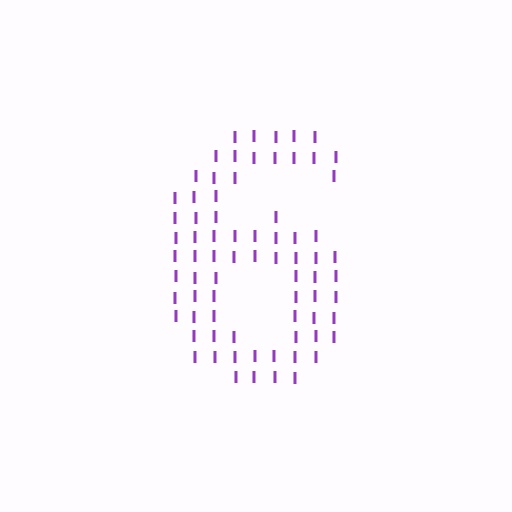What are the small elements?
The small elements are letter I's.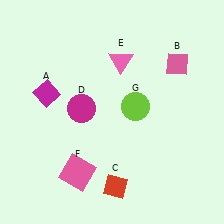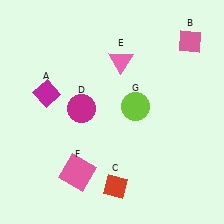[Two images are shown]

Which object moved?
The pink diamond (B) moved up.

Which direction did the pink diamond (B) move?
The pink diamond (B) moved up.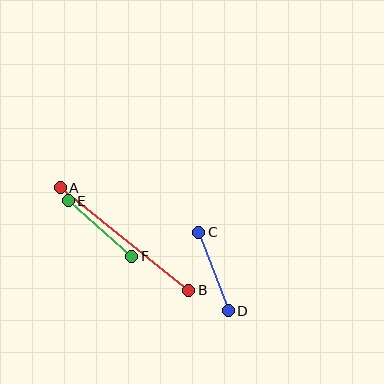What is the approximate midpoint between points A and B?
The midpoint is at approximately (124, 239) pixels.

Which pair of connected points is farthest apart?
Points A and B are farthest apart.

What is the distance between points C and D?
The distance is approximately 84 pixels.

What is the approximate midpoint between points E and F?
The midpoint is at approximately (100, 229) pixels.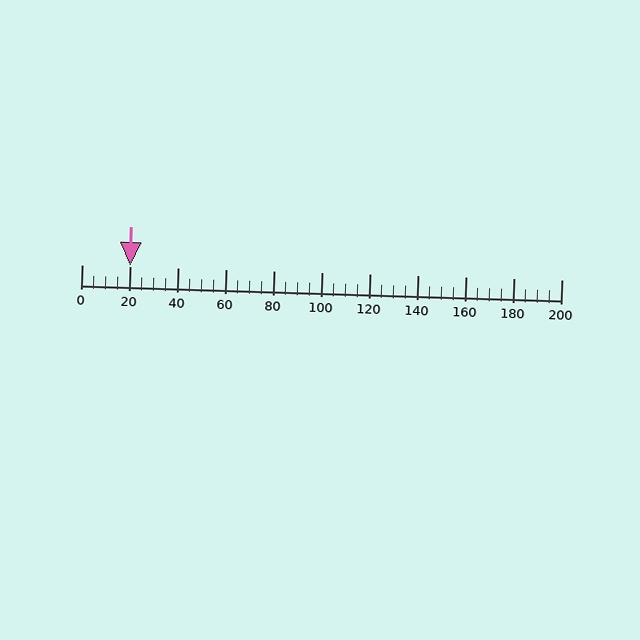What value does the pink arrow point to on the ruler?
The pink arrow points to approximately 20.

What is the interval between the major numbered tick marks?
The major tick marks are spaced 20 units apart.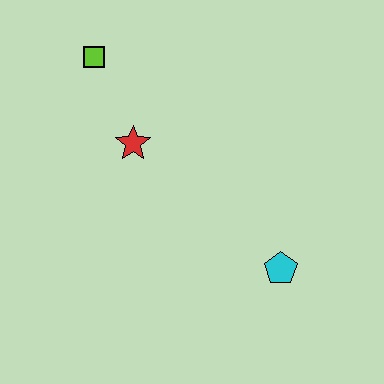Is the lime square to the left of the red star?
Yes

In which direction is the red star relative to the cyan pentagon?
The red star is to the left of the cyan pentagon.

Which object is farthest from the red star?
The cyan pentagon is farthest from the red star.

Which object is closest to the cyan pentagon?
The red star is closest to the cyan pentagon.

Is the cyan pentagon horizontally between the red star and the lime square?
No